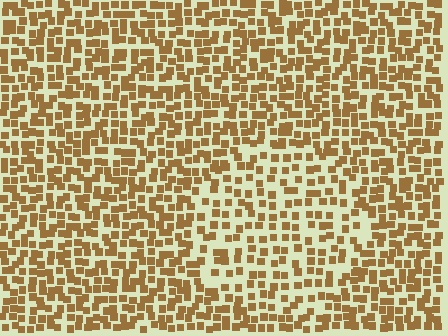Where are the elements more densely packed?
The elements are more densely packed outside the circle boundary.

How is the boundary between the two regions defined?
The boundary is defined by a change in element density (approximately 1.6x ratio). All elements are the same color, size, and shape.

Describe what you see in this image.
The image contains small brown elements arranged at two different densities. A circle-shaped region is visible where the elements are less densely packed than the surrounding area.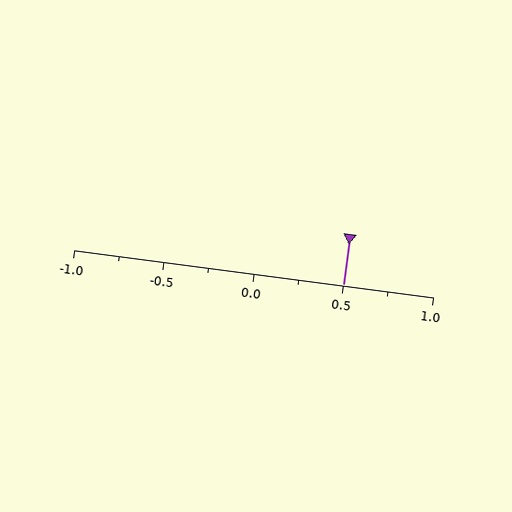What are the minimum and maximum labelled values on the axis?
The axis runs from -1.0 to 1.0.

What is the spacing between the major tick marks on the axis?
The major ticks are spaced 0.5 apart.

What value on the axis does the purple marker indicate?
The marker indicates approximately 0.5.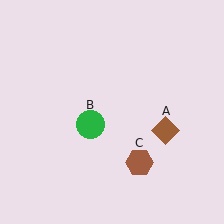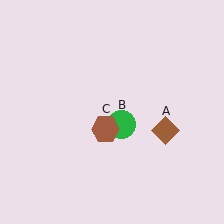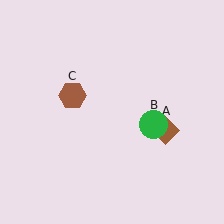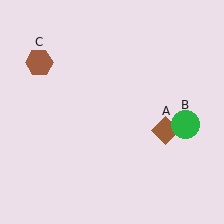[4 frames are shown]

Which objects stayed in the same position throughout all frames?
Brown diamond (object A) remained stationary.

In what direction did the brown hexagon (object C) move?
The brown hexagon (object C) moved up and to the left.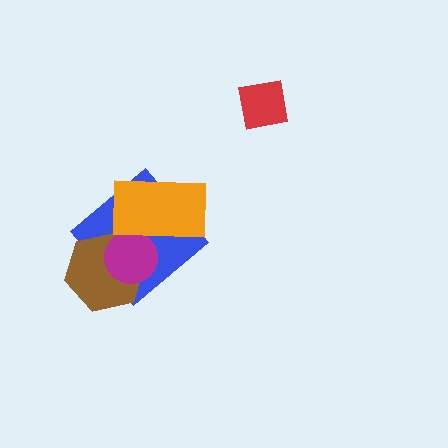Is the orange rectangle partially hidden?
No, no other shape covers it.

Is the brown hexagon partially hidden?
Yes, it is partially covered by another shape.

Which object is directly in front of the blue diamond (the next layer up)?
The brown hexagon is directly in front of the blue diamond.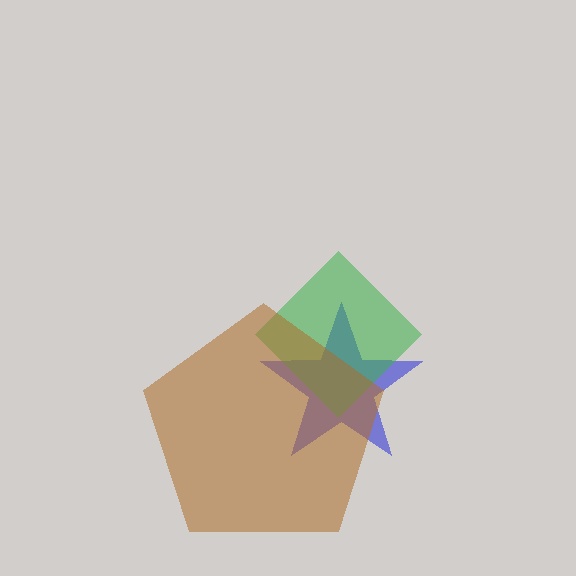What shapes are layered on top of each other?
The layered shapes are: a blue star, a green diamond, a brown pentagon.